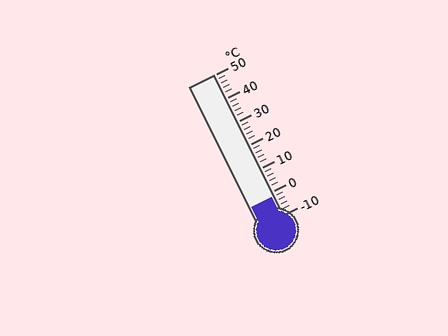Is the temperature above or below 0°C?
The temperature is below 0°C.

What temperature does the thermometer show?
The thermometer shows approximately -2°C.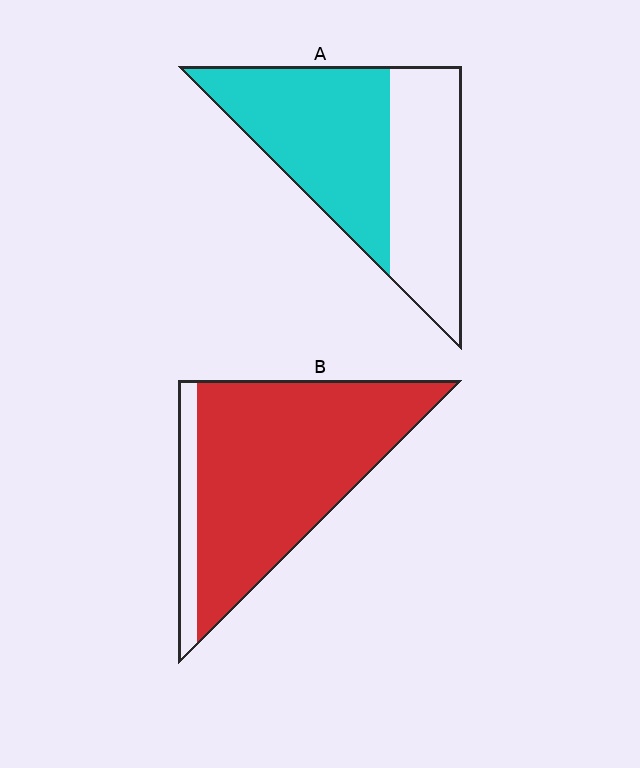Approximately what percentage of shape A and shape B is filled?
A is approximately 55% and B is approximately 85%.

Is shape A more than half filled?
Yes.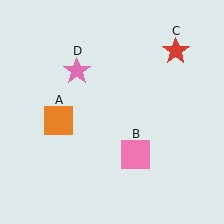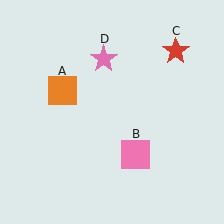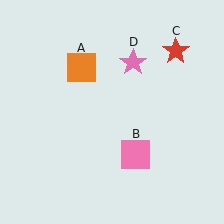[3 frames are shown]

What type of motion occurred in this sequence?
The orange square (object A), pink star (object D) rotated clockwise around the center of the scene.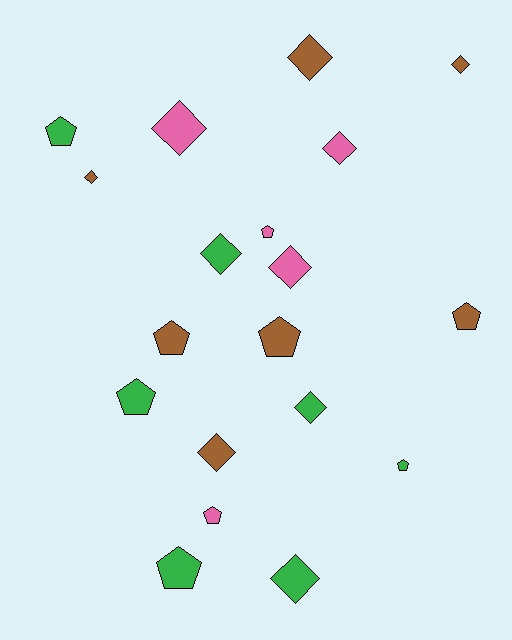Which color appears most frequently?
Green, with 7 objects.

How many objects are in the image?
There are 19 objects.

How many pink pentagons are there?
There are 2 pink pentagons.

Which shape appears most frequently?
Diamond, with 10 objects.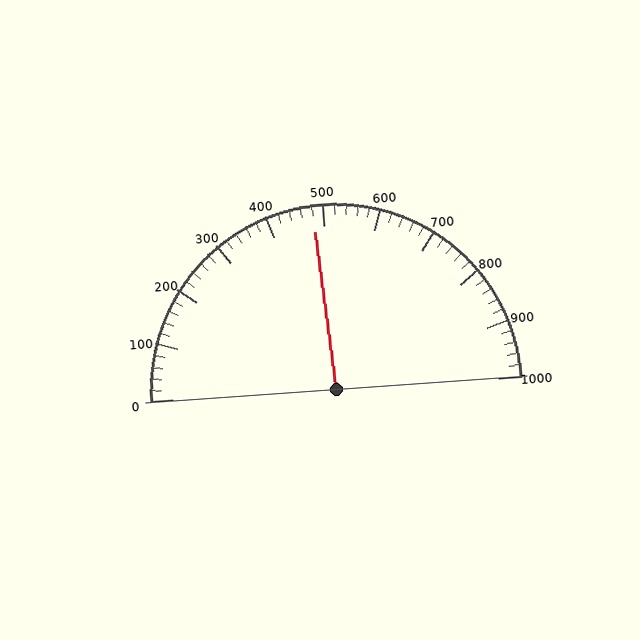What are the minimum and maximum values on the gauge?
The gauge ranges from 0 to 1000.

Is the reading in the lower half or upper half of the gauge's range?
The reading is in the lower half of the range (0 to 1000).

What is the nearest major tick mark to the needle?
The nearest major tick mark is 500.